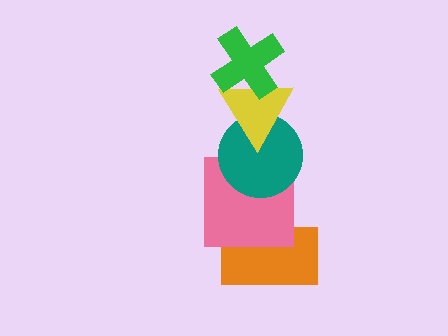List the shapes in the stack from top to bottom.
From top to bottom: the green cross, the yellow triangle, the teal circle, the pink square, the orange rectangle.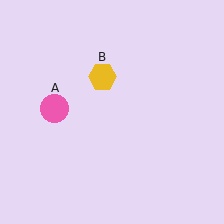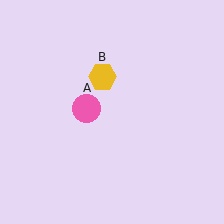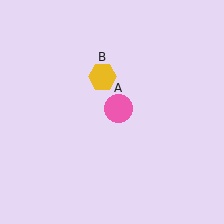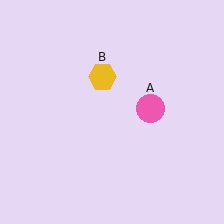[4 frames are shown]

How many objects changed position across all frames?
1 object changed position: pink circle (object A).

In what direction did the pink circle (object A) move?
The pink circle (object A) moved right.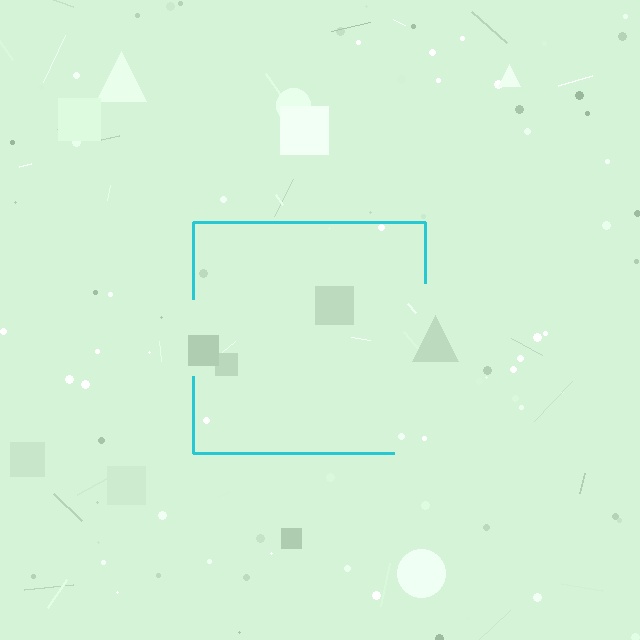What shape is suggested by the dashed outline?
The dashed outline suggests a square.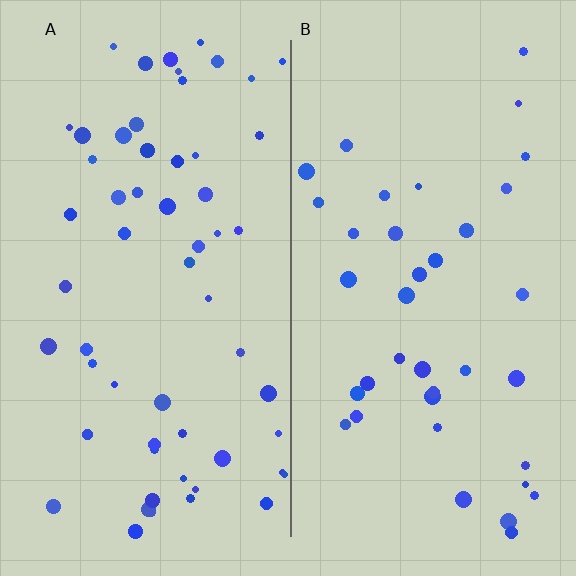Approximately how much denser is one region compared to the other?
Approximately 1.6× — region A over region B.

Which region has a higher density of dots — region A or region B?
A (the left).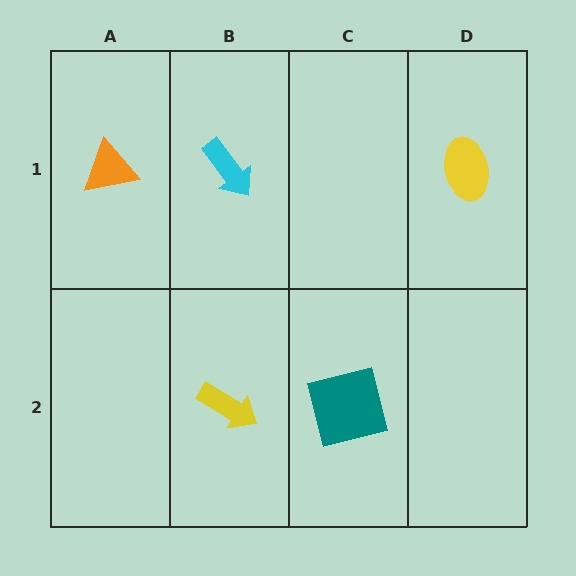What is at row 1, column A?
An orange triangle.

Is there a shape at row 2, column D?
No, that cell is empty.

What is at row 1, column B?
A cyan arrow.